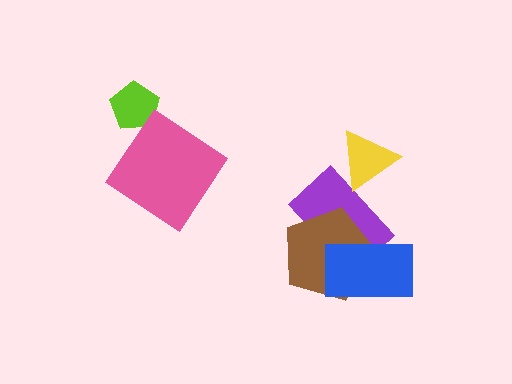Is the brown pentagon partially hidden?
Yes, it is partially covered by another shape.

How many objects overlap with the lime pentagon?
0 objects overlap with the lime pentagon.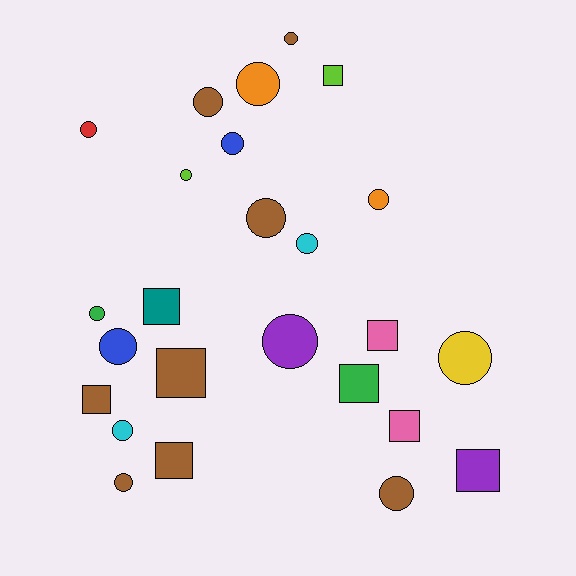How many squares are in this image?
There are 9 squares.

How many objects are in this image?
There are 25 objects.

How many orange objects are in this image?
There are 2 orange objects.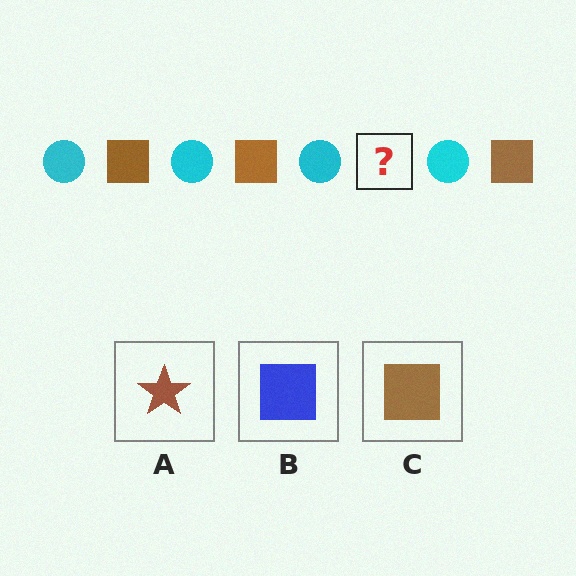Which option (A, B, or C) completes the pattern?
C.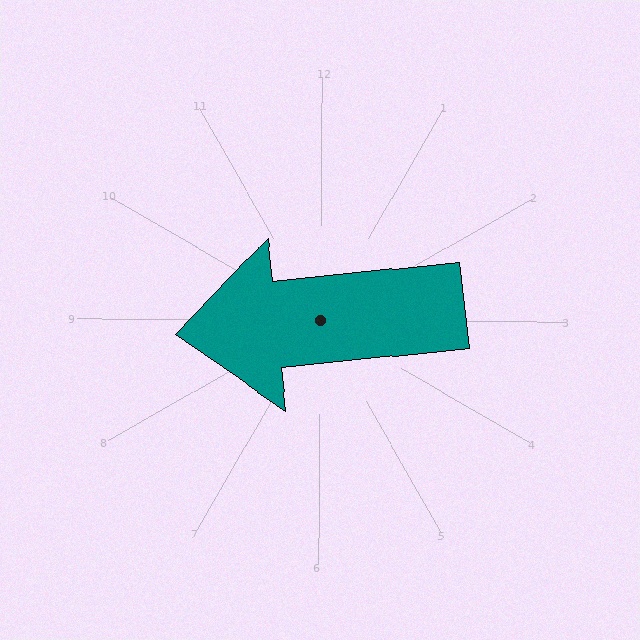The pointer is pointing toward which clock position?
Roughly 9 o'clock.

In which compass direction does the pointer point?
West.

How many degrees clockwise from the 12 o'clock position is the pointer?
Approximately 264 degrees.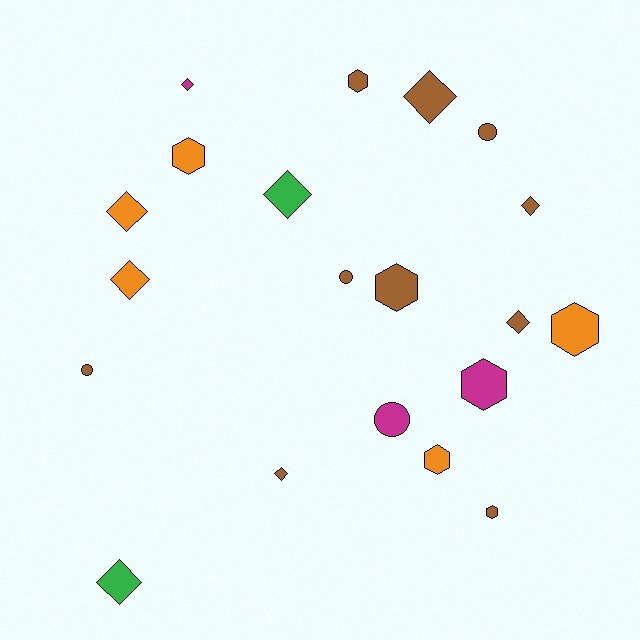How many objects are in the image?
There are 20 objects.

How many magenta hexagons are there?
There is 1 magenta hexagon.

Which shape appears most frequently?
Diamond, with 9 objects.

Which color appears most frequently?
Brown, with 10 objects.